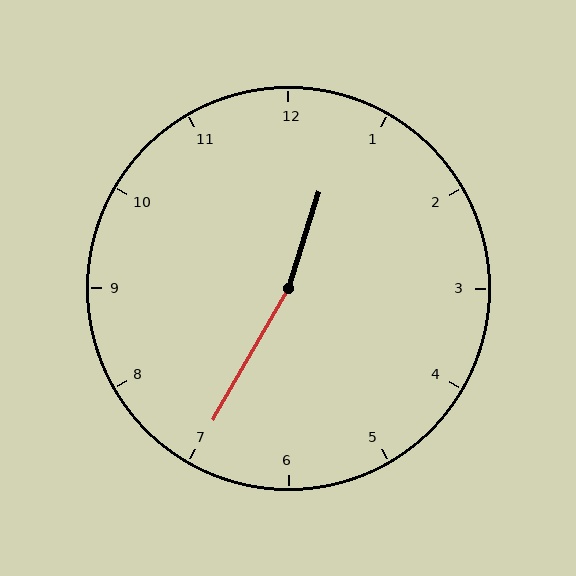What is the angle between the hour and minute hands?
Approximately 168 degrees.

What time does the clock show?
12:35.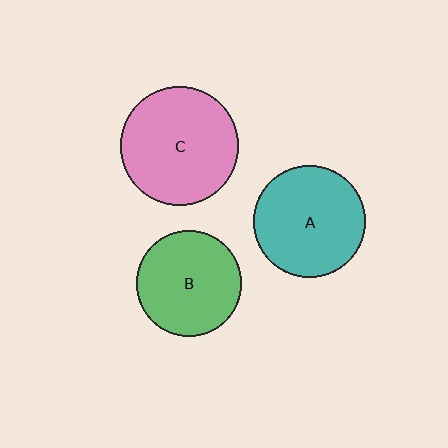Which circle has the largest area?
Circle C (pink).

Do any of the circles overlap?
No, none of the circles overlap.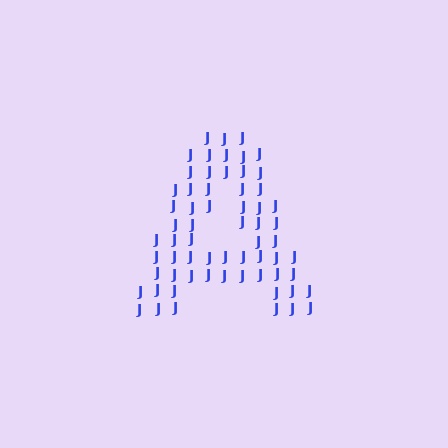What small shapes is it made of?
It is made of small letter J's.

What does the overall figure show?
The overall figure shows the letter A.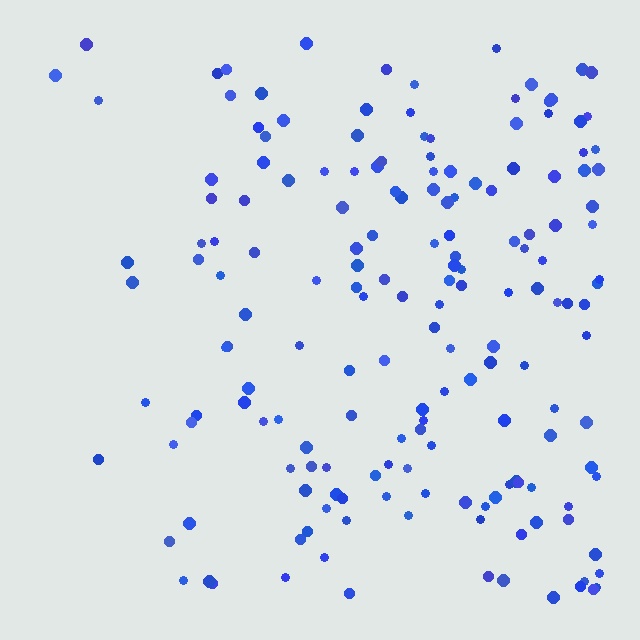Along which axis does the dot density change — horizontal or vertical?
Horizontal.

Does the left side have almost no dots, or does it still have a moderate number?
Still a moderate number, just noticeably fewer than the right.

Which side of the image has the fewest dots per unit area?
The left.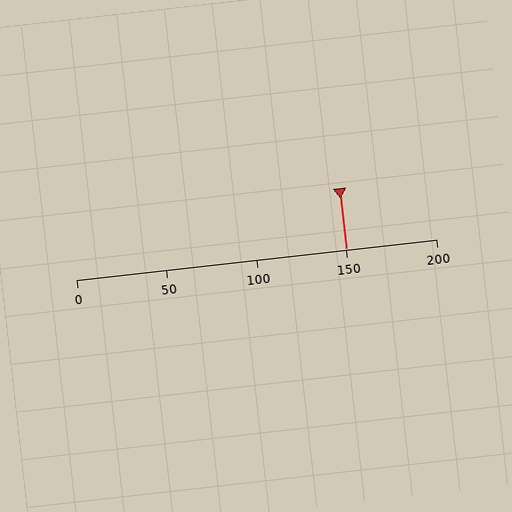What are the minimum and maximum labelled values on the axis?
The axis runs from 0 to 200.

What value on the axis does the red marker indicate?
The marker indicates approximately 150.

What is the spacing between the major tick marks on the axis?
The major ticks are spaced 50 apart.